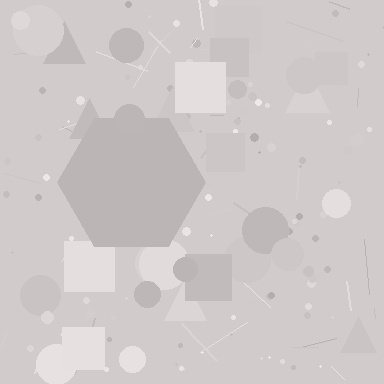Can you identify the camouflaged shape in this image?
The camouflaged shape is a hexagon.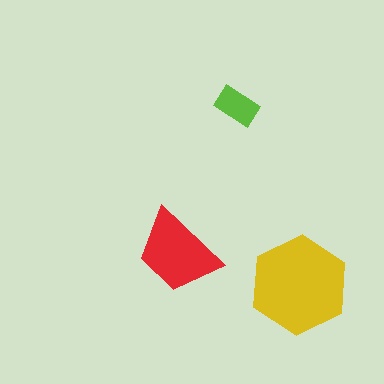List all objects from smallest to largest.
The lime rectangle, the red trapezoid, the yellow hexagon.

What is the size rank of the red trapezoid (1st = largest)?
2nd.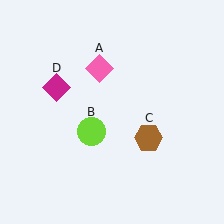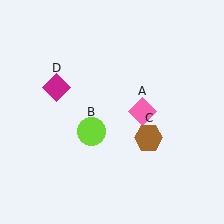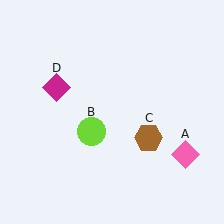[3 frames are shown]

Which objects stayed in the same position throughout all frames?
Lime circle (object B) and brown hexagon (object C) and magenta diamond (object D) remained stationary.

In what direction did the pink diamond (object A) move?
The pink diamond (object A) moved down and to the right.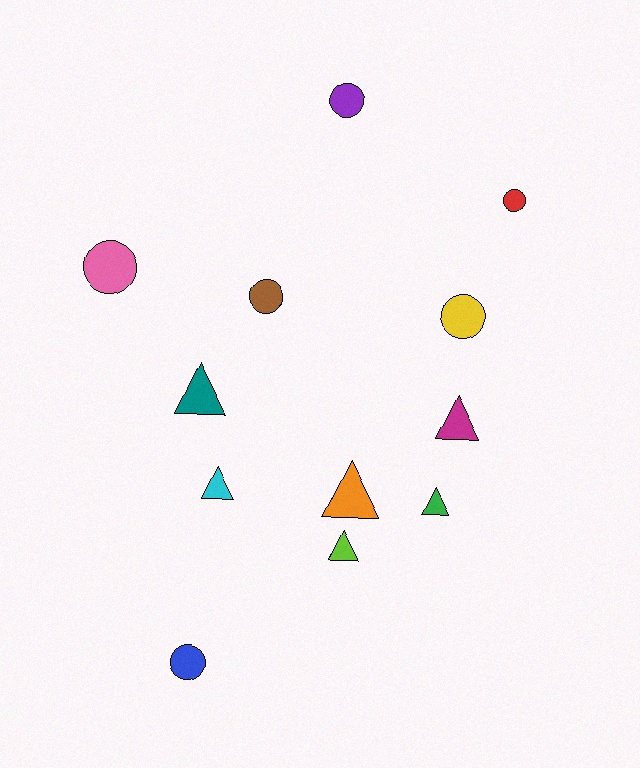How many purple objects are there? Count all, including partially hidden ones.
There is 1 purple object.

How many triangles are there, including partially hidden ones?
There are 6 triangles.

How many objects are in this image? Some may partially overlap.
There are 12 objects.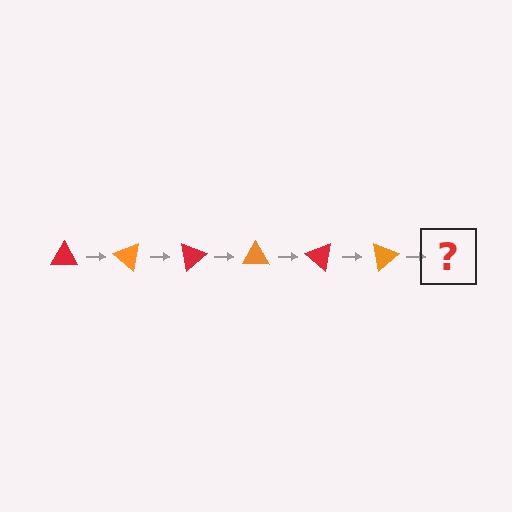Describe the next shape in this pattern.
It should be a red triangle, rotated 240 degrees from the start.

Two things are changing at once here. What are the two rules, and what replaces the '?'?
The two rules are that it rotates 40 degrees each step and the color cycles through red and orange. The '?' should be a red triangle, rotated 240 degrees from the start.